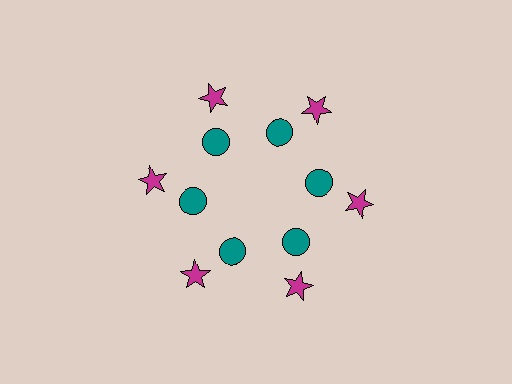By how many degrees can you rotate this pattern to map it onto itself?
The pattern maps onto itself every 60 degrees of rotation.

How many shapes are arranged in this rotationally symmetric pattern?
There are 12 shapes, arranged in 6 groups of 2.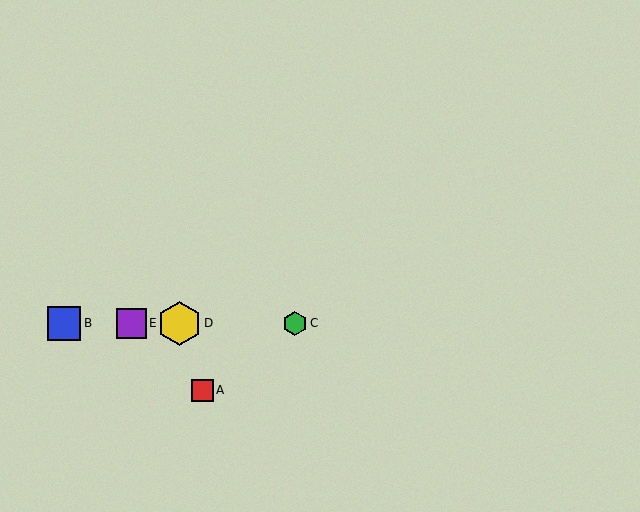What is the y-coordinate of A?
Object A is at y≈390.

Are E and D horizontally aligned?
Yes, both are at y≈323.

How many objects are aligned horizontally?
4 objects (B, C, D, E) are aligned horizontally.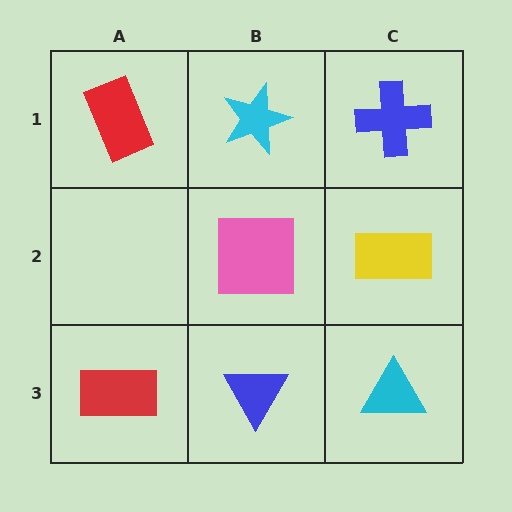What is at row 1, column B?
A cyan star.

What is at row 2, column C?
A yellow rectangle.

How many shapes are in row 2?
2 shapes.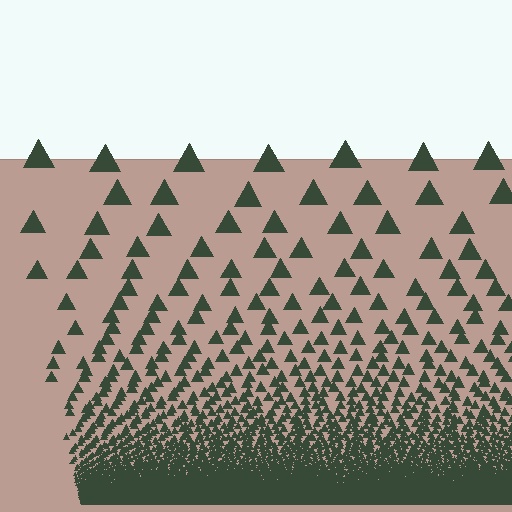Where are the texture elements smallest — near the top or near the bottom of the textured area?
Near the bottom.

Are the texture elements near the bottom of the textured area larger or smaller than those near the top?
Smaller. The gradient is inverted — elements near the bottom are smaller and denser.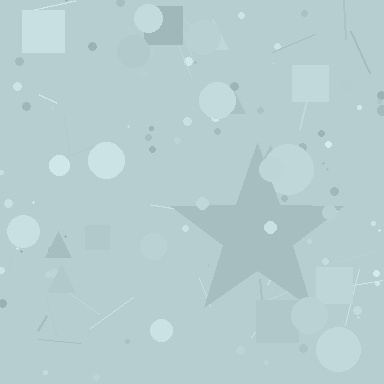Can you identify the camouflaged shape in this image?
The camouflaged shape is a star.